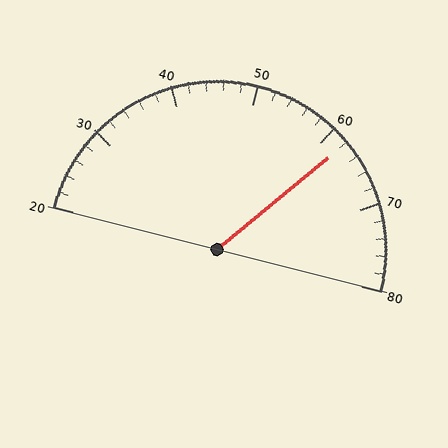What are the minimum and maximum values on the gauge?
The gauge ranges from 20 to 80.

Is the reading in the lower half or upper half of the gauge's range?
The reading is in the upper half of the range (20 to 80).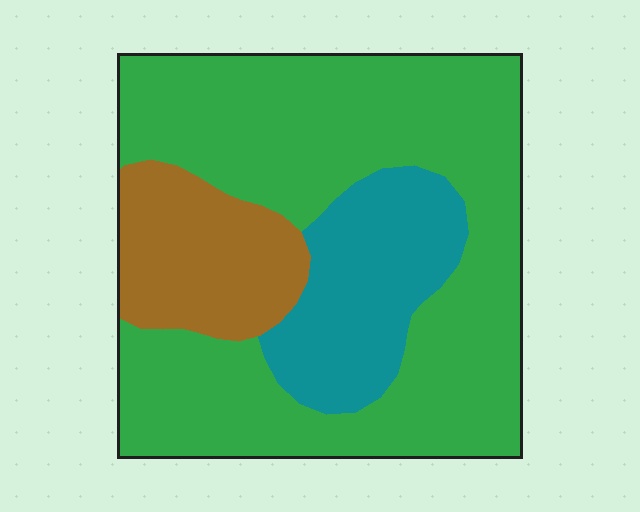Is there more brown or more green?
Green.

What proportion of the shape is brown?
Brown takes up about one sixth (1/6) of the shape.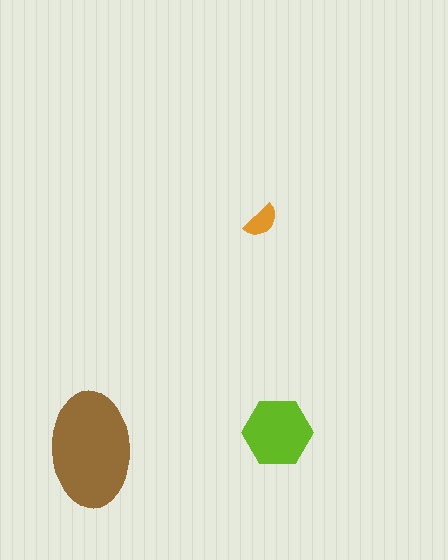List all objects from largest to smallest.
The brown ellipse, the lime hexagon, the orange semicircle.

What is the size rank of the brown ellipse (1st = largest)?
1st.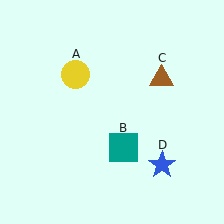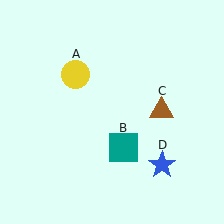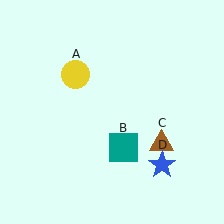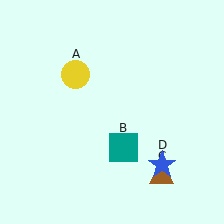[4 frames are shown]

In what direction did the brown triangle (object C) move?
The brown triangle (object C) moved down.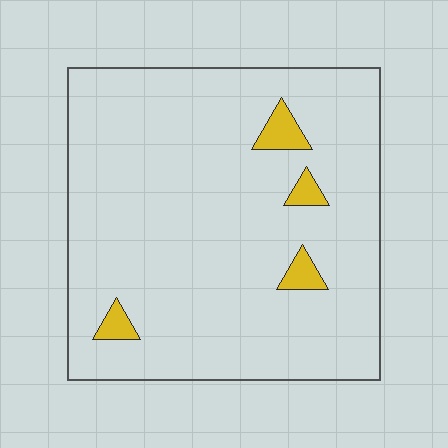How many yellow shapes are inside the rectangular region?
4.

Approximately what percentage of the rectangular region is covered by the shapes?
Approximately 5%.